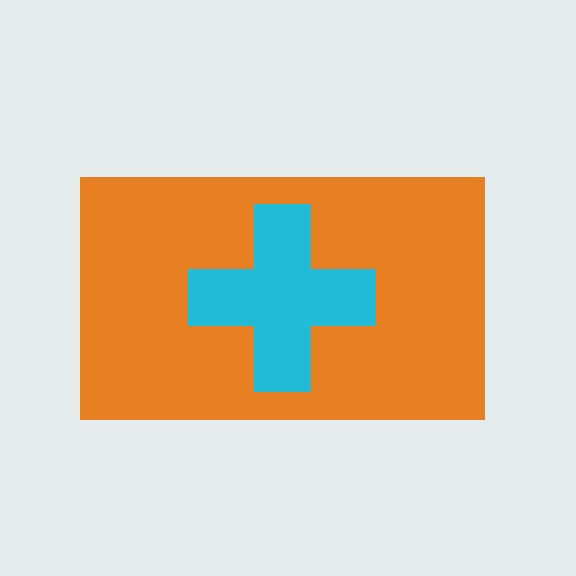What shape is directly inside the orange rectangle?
The cyan cross.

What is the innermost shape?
The cyan cross.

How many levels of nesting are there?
2.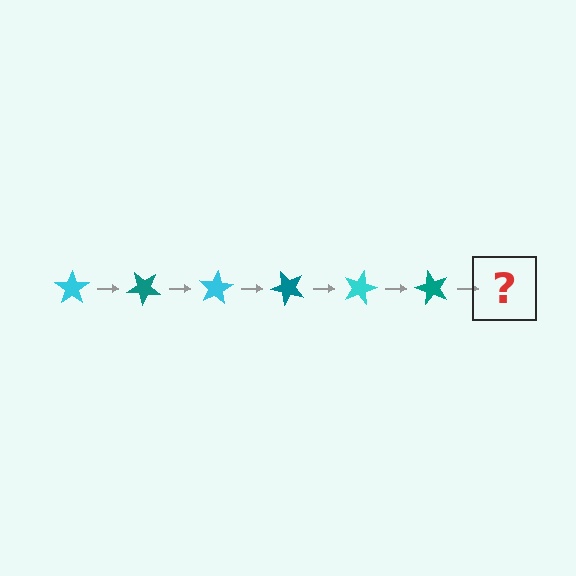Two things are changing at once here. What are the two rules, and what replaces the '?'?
The two rules are that it rotates 40 degrees each step and the color cycles through cyan and teal. The '?' should be a cyan star, rotated 240 degrees from the start.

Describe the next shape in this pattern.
It should be a cyan star, rotated 240 degrees from the start.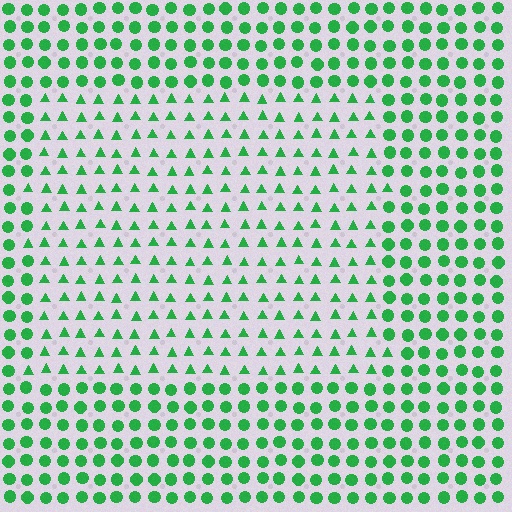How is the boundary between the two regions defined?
The boundary is defined by a change in element shape: triangles inside vs. circles outside. All elements share the same color and spacing.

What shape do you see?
I see a rectangle.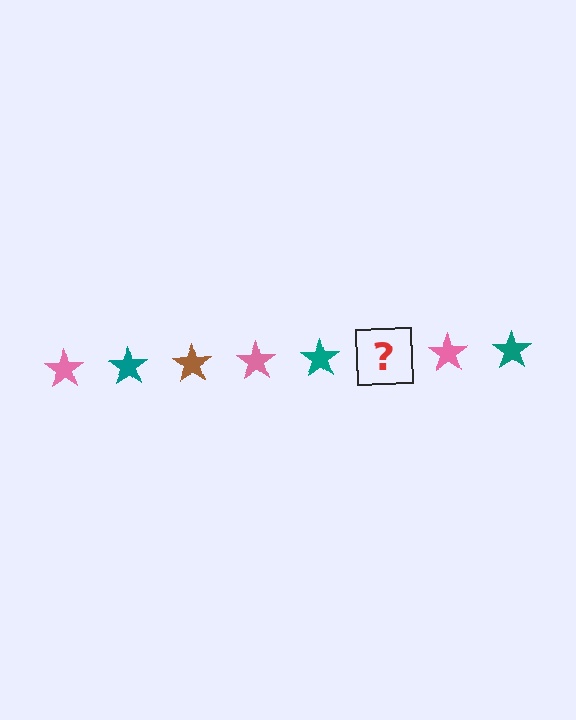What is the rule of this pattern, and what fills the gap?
The rule is that the pattern cycles through pink, teal, brown stars. The gap should be filled with a brown star.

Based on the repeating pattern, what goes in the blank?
The blank should be a brown star.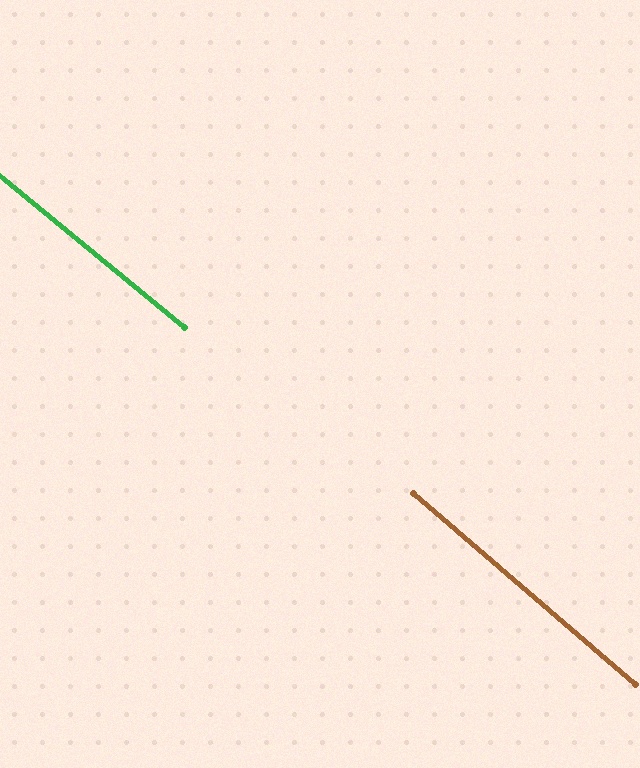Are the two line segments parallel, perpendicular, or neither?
Parallel — their directions differ by only 1.5°.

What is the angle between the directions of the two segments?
Approximately 1 degree.